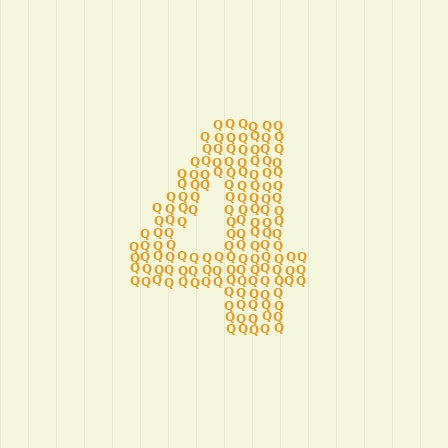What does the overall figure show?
The overall figure shows the digit 4.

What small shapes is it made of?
It is made of small letter Q's.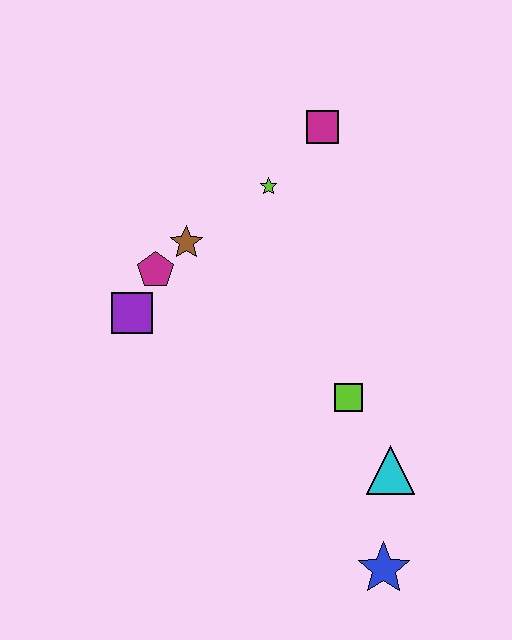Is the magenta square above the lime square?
Yes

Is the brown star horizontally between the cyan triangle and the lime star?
No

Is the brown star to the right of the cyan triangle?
No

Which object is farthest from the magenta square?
The blue star is farthest from the magenta square.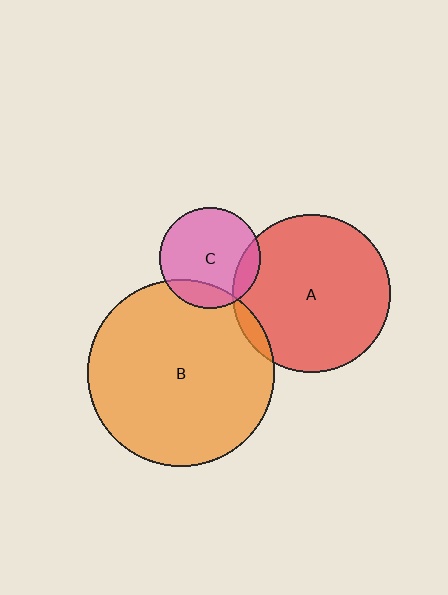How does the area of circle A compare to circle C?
Approximately 2.4 times.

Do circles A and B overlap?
Yes.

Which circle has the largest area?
Circle B (orange).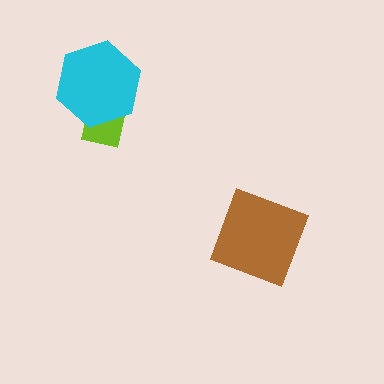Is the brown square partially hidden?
No, no other shape covers it.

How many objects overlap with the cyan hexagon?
1 object overlaps with the cyan hexagon.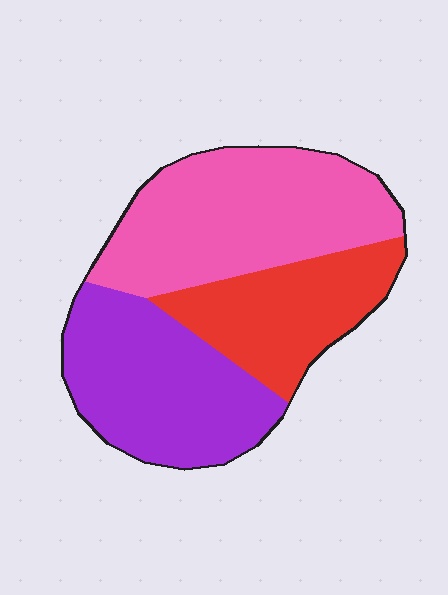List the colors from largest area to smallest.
From largest to smallest: pink, purple, red.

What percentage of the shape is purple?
Purple takes up between a quarter and a half of the shape.